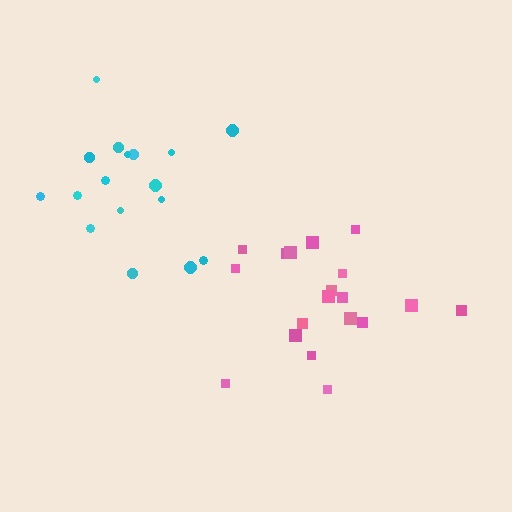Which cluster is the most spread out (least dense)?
Pink.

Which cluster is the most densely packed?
Cyan.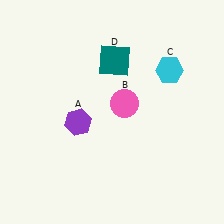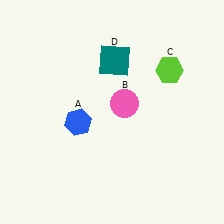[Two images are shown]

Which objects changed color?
A changed from purple to blue. C changed from cyan to lime.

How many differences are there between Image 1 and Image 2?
There are 2 differences between the two images.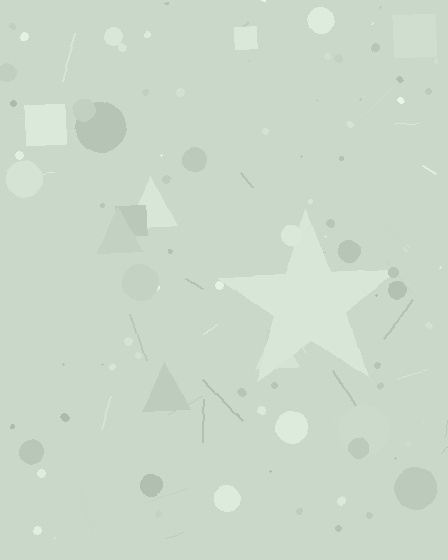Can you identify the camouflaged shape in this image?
The camouflaged shape is a star.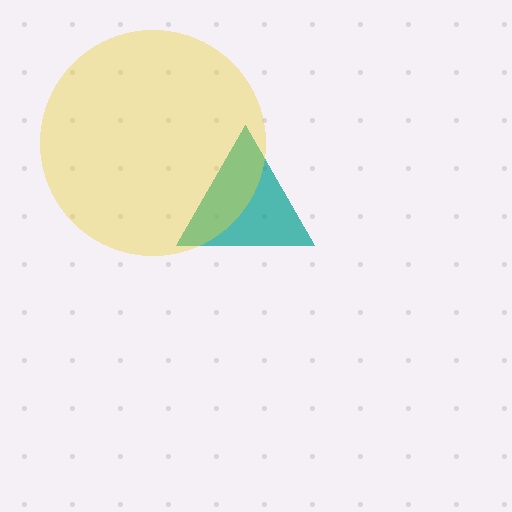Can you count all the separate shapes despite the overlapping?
Yes, there are 2 separate shapes.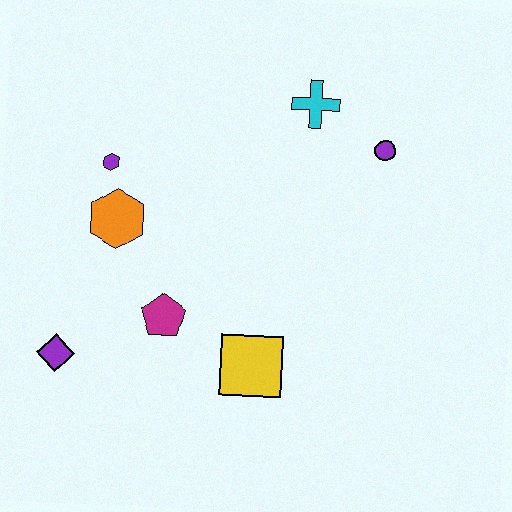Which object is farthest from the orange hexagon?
The purple circle is farthest from the orange hexagon.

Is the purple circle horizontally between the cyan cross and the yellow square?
No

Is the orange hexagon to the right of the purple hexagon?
Yes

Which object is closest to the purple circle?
The cyan cross is closest to the purple circle.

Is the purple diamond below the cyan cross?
Yes